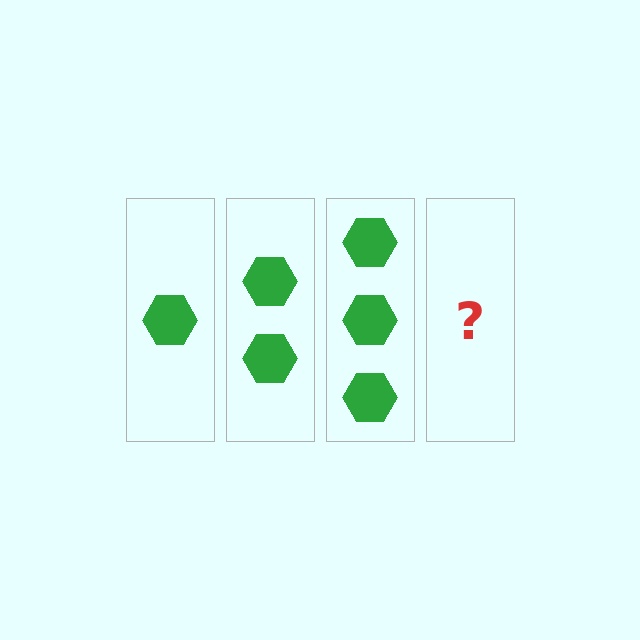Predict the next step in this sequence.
The next step is 4 hexagons.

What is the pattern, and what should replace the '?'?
The pattern is that each step adds one more hexagon. The '?' should be 4 hexagons.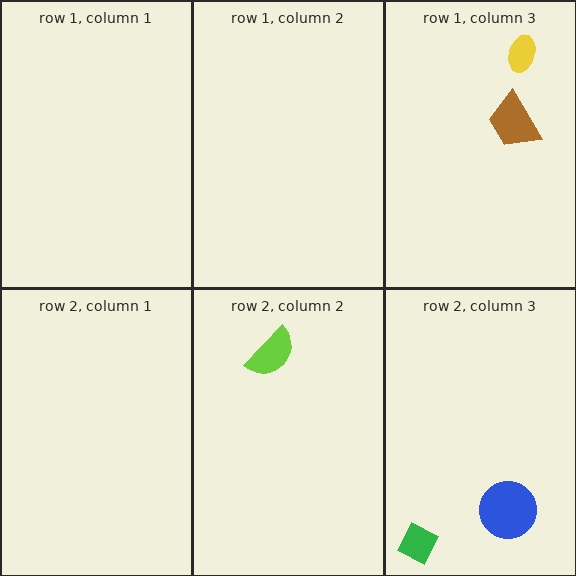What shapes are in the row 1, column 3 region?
The yellow ellipse, the brown trapezoid.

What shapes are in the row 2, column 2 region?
The lime semicircle.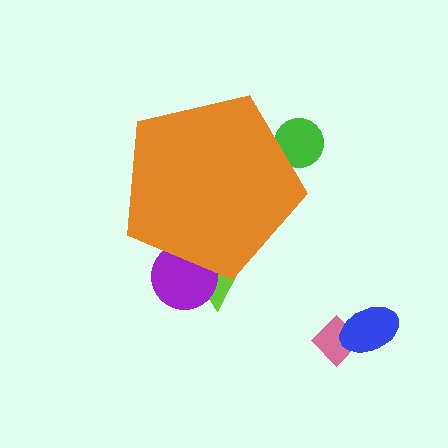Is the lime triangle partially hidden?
Yes, the lime triangle is partially hidden behind the orange pentagon.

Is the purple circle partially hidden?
Yes, the purple circle is partially hidden behind the orange pentagon.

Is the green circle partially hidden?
Yes, the green circle is partially hidden behind the orange pentagon.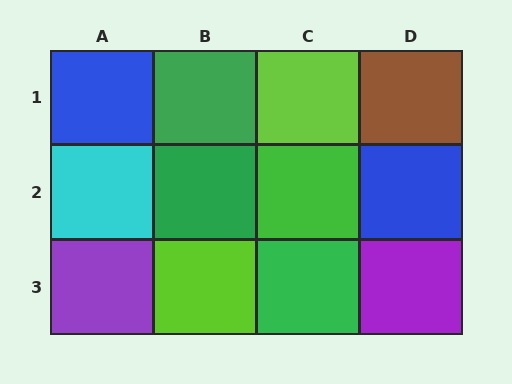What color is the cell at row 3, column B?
Lime.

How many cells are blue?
2 cells are blue.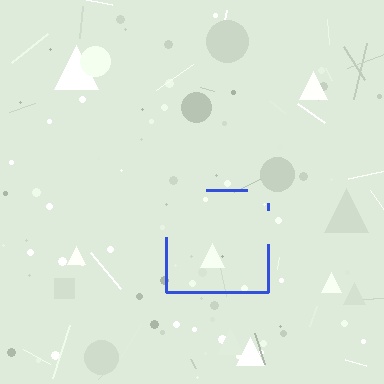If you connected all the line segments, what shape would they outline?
They would outline a square.